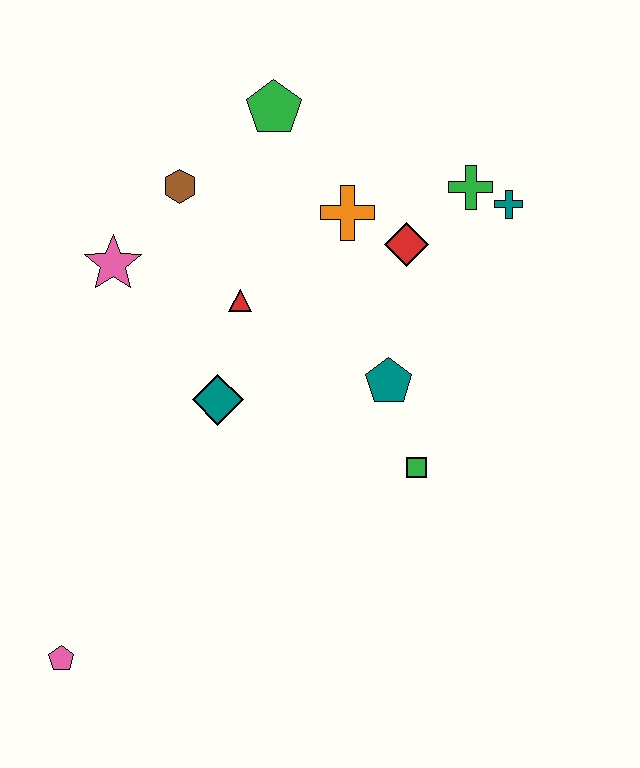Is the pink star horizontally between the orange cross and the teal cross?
No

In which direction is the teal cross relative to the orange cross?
The teal cross is to the right of the orange cross.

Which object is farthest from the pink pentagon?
The teal cross is farthest from the pink pentagon.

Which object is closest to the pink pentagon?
The teal diamond is closest to the pink pentagon.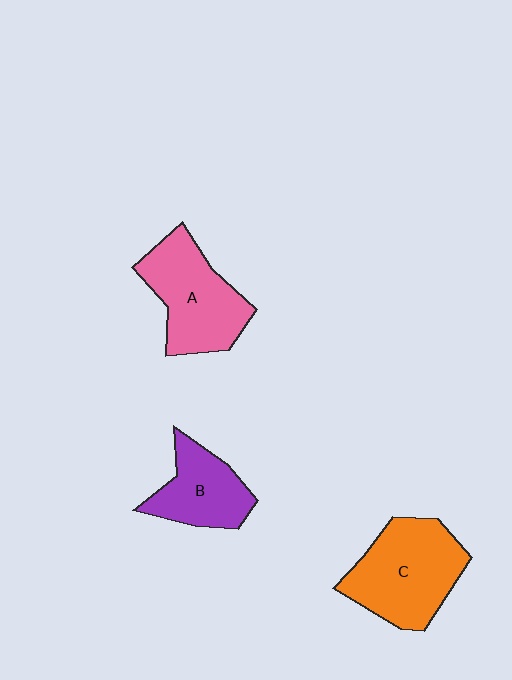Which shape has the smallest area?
Shape B (purple).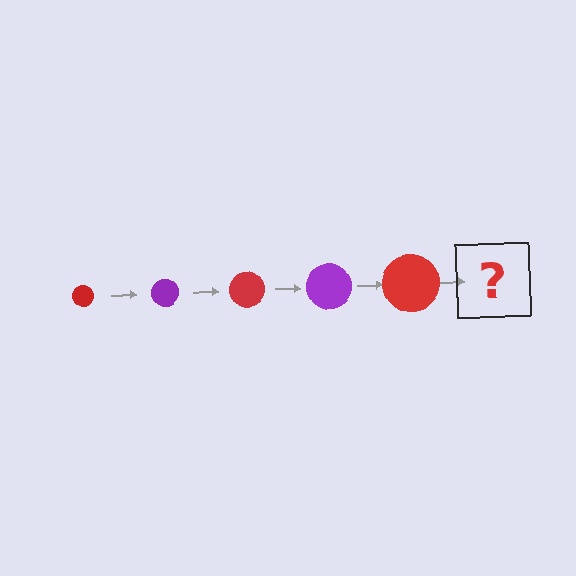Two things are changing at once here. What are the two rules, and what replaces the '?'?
The two rules are that the circle grows larger each step and the color cycles through red and purple. The '?' should be a purple circle, larger than the previous one.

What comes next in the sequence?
The next element should be a purple circle, larger than the previous one.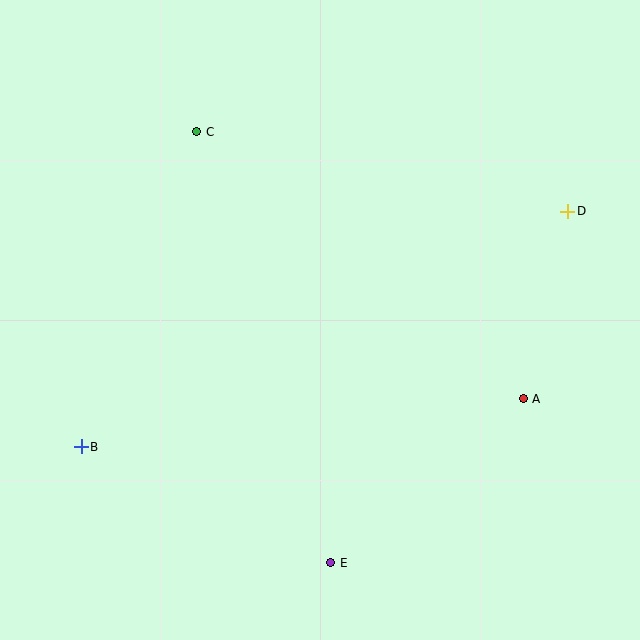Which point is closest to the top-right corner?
Point D is closest to the top-right corner.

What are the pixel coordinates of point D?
Point D is at (568, 211).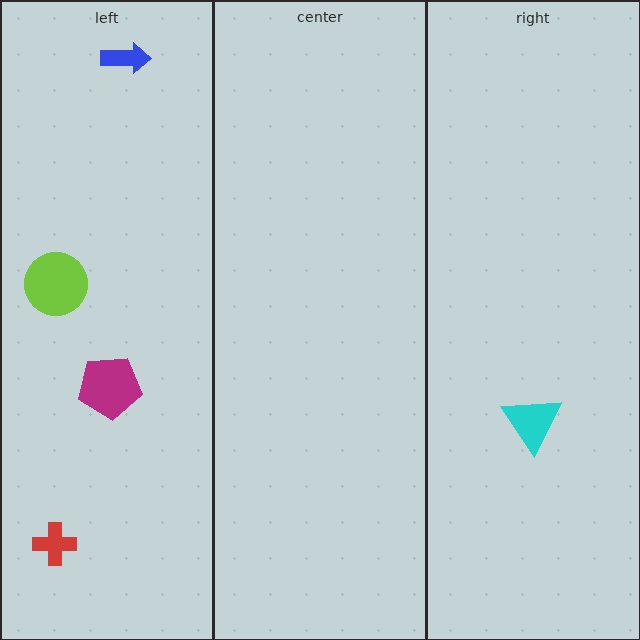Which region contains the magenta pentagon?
The left region.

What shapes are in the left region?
The red cross, the blue arrow, the magenta pentagon, the lime circle.